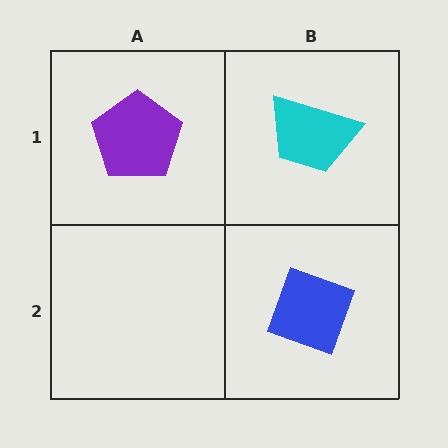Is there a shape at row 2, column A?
No, that cell is empty.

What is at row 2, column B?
A blue diamond.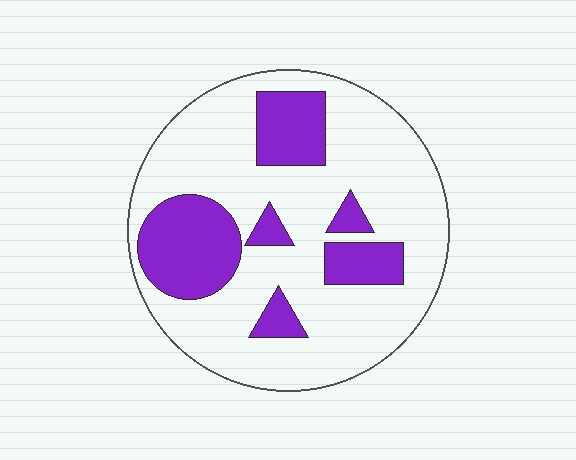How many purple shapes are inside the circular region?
6.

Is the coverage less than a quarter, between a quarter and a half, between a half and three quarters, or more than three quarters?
Between a quarter and a half.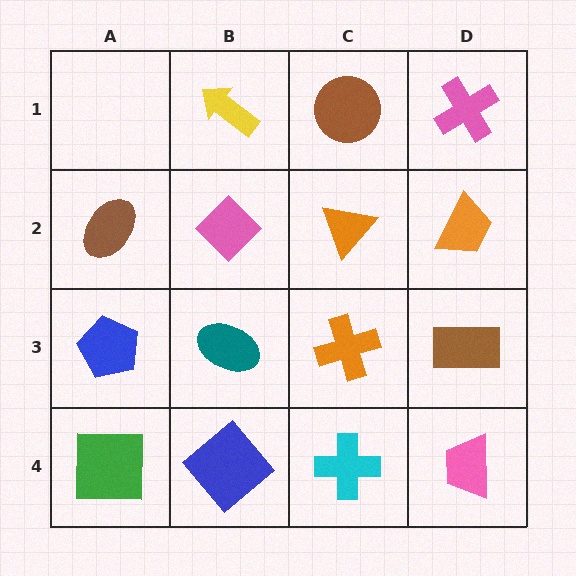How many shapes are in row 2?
4 shapes.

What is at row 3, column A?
A blue pentagon.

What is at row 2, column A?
A brown ellipse.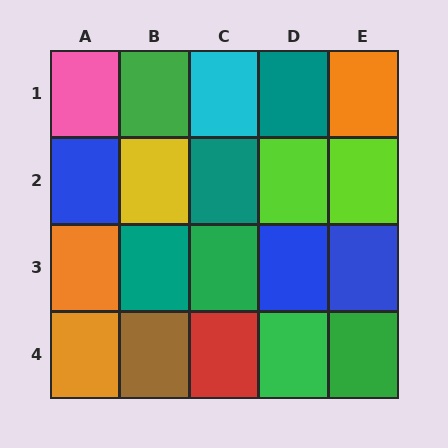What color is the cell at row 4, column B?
Brown.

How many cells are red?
1 cell is red.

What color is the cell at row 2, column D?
Lime.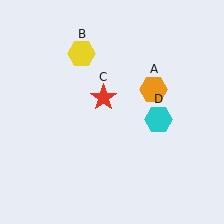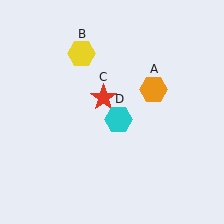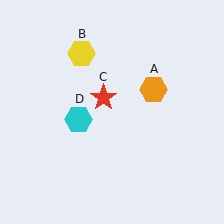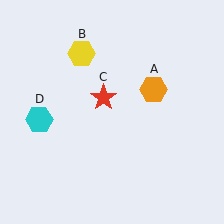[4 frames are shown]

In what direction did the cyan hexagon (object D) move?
The cyan hexagon (object D) moved left.